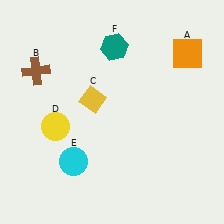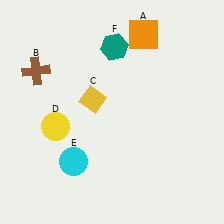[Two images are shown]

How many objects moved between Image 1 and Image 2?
1 object moved between the two images.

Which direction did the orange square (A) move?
The orange square (A) moved left.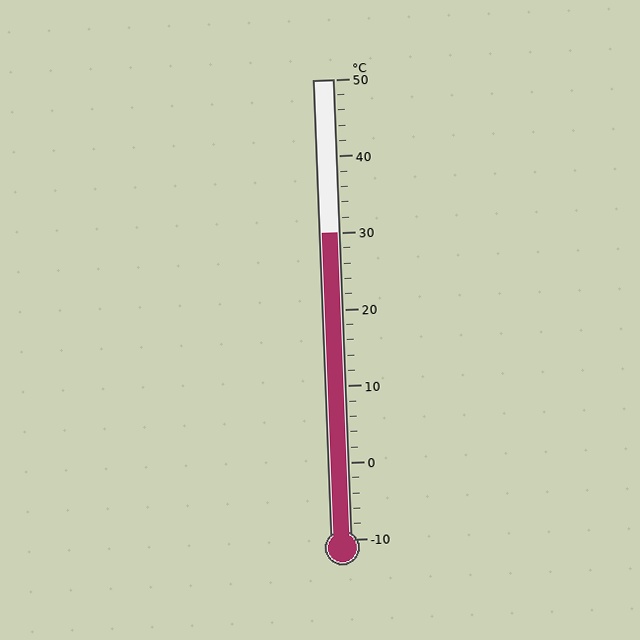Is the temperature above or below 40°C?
The temperature is below 40°C.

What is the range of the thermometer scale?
The thermometer scale ranges from -10°C to 50°C.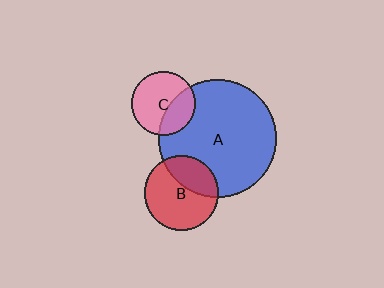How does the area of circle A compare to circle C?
Approximately 3.4 times.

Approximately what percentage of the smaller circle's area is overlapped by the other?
Approximately 35%.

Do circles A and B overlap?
Yes.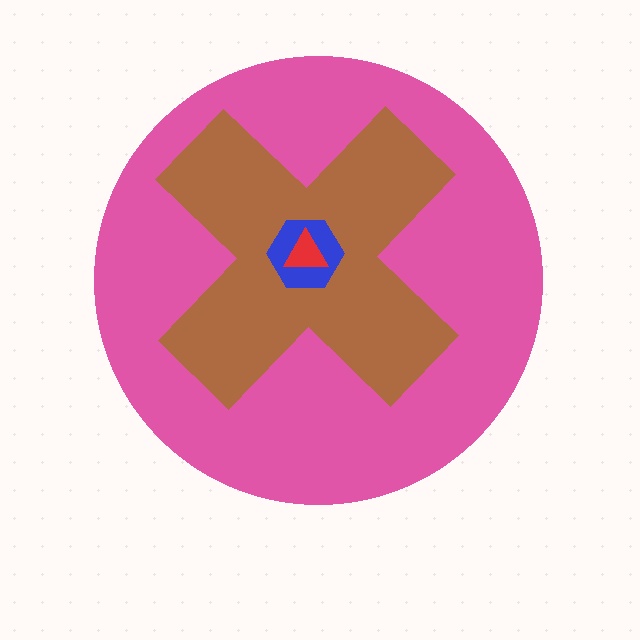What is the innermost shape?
The red triangle.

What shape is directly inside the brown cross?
The blue hexagon.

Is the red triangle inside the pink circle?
Yes.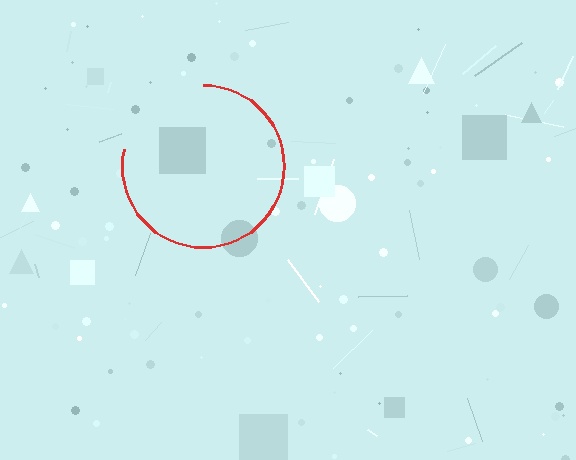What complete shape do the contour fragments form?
The contour fragments form a circle.